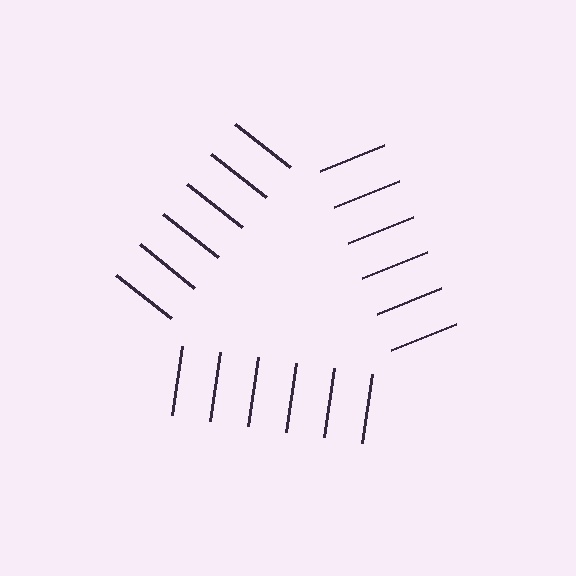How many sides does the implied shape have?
3 sides — the line-ends trace a triangle.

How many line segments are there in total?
18 — 6 along each of the 3 edges.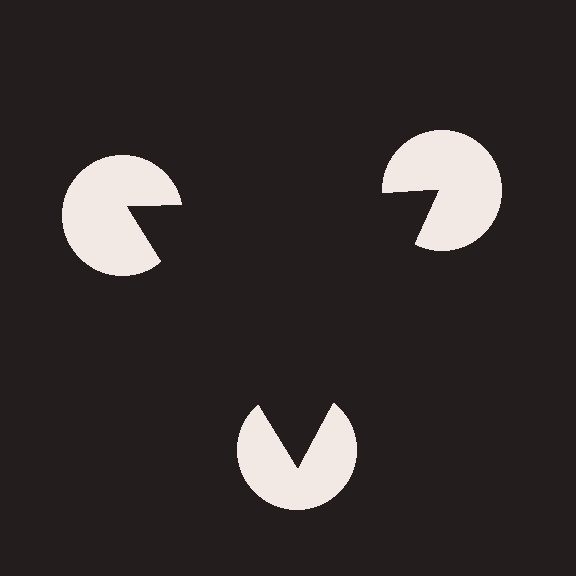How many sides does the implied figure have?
3 sides.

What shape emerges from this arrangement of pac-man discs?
An illusory triangle — its edges are inferred from the aligned wedge cuts in the pac-man discs, not physically drawn.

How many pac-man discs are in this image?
There are 3 — one at each vertex of the illusory triangle.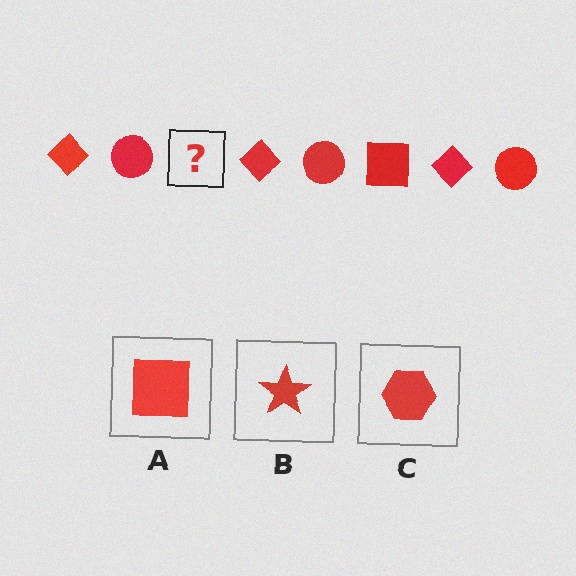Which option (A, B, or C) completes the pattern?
A.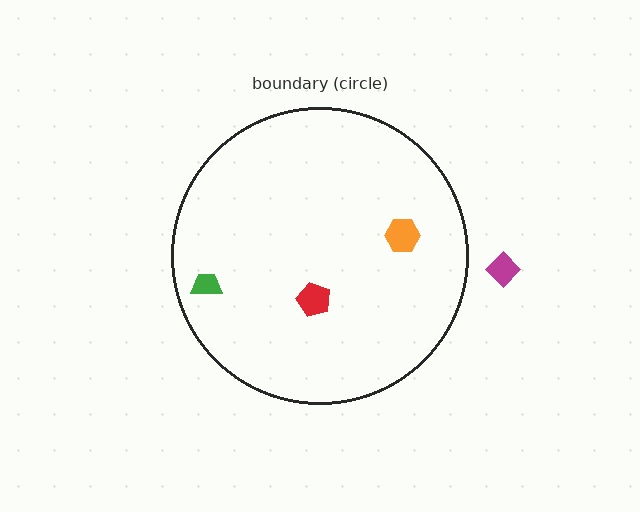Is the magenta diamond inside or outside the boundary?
Outside.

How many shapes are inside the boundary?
3 inside, 1 outside.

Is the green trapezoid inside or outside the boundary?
Inside.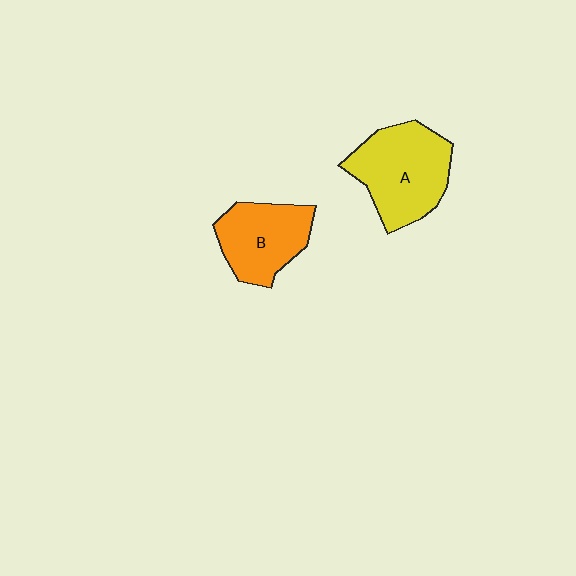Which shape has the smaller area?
Shape B (orange).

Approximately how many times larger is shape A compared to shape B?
Approximately 1.3 times.